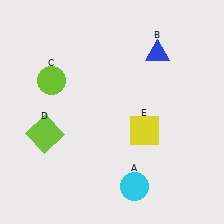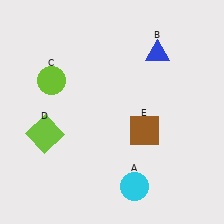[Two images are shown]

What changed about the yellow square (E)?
In Image 1, E is yellow. In Image 2, it changed to brown.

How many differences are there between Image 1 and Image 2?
There is 1 difference between the two images.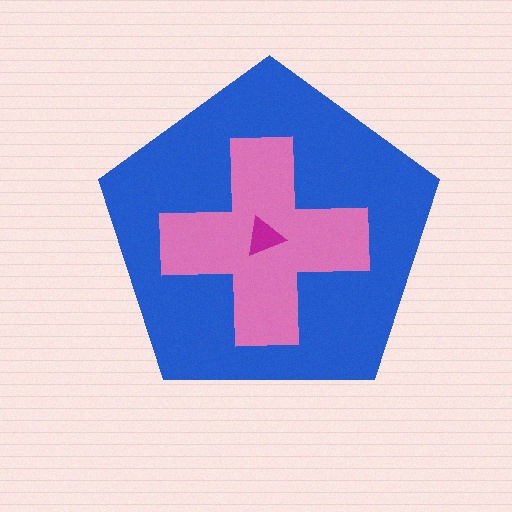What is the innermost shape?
The magenta triangle.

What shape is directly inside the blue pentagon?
The pink cross.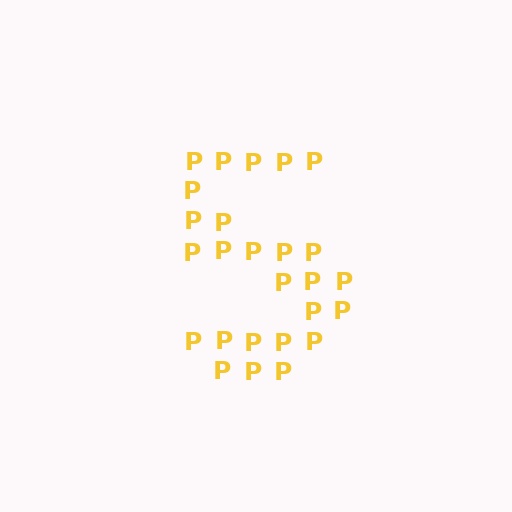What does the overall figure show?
The overall figure shows the letter S.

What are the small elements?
The small elements are letter P's.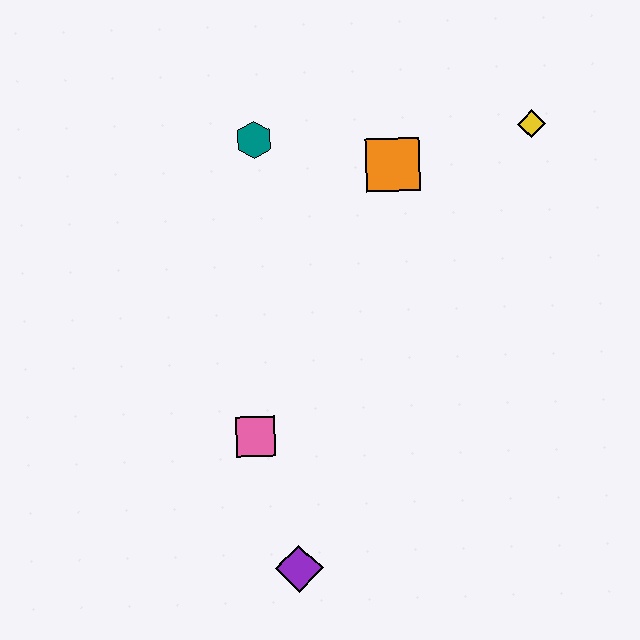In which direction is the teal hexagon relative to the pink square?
The teal hexagon is above the pink square.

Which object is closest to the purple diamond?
The pink square is closest to the purple diamond.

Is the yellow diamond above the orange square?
Yes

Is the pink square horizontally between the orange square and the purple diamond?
No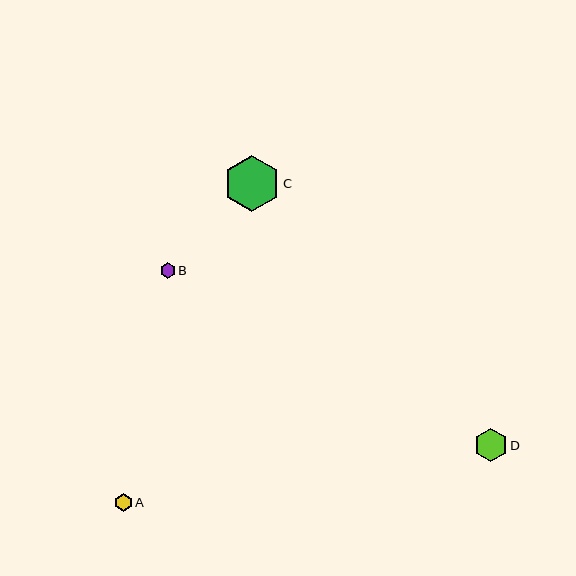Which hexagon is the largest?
Hexagon C is the largest with a size of approximately 56 pixels.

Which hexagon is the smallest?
Hexagon B is the smallest with a size of approximately 15 pixels.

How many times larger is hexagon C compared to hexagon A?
Hexagon C is approximately 3.2 times the size of hexagon A.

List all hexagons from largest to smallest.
From largest to smallest: C, D, A, B.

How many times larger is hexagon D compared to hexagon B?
Hexagon D is approximately 2.1 times the size of hexagon B.